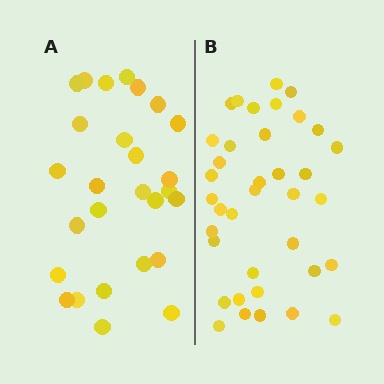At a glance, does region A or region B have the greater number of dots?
Region B (the right region) has more dots.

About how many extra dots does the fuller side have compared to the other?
Region B has roughly 10 or so more dots than region A.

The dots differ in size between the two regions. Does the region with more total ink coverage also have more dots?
No. Region A has more total ink coverage because its dots are larger, but region B actually contains more individual dots. Total area can be misleading — the number of items is what matters here.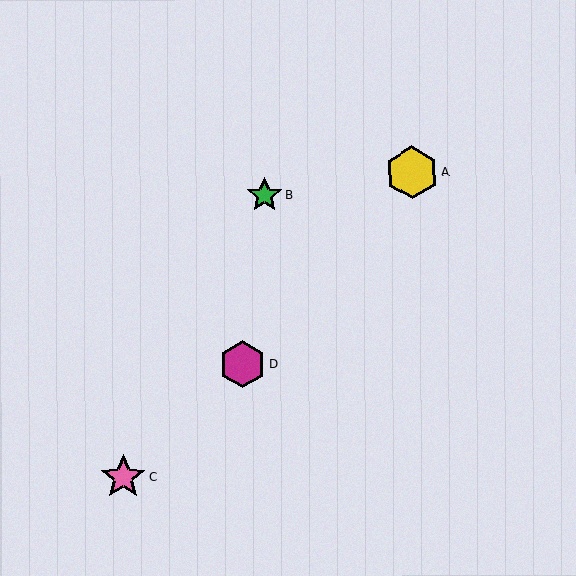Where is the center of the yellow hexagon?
The center of the yellow hexagon is at (412, 173).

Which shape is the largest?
The yellow hexagon (labeled A) is the largest.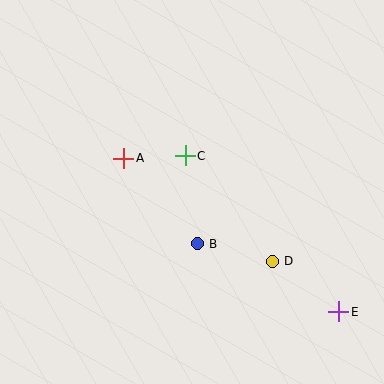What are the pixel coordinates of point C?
Point C is at (185, 156).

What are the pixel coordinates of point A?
Point A is at (124, 158).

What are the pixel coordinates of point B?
Point B is at (197, 244).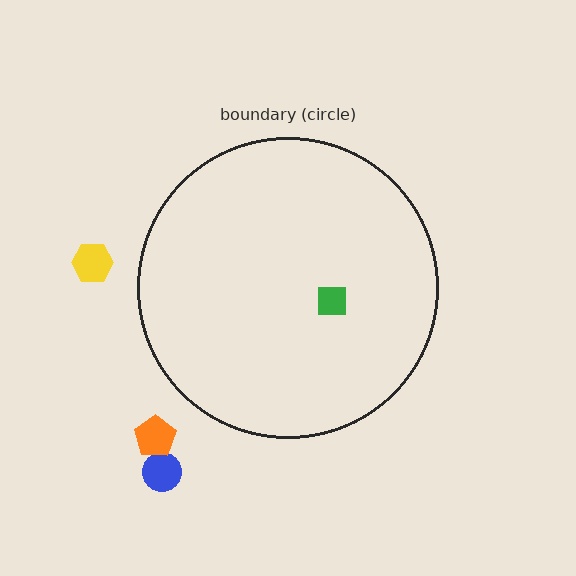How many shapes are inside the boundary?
1 inside, 3 outside.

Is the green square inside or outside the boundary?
Inside.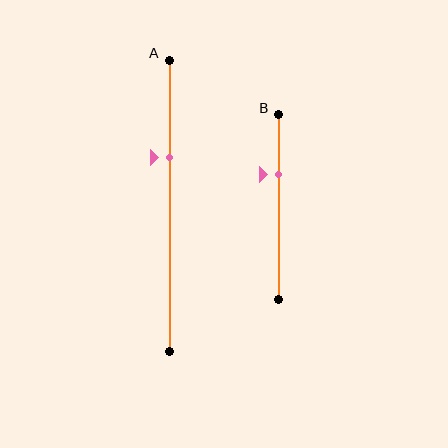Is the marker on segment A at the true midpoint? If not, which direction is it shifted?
No, the marker on segment A is shifted upward by about 16% of the segment length.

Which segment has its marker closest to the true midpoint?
Segment A has its marker closest to the true midpoint.